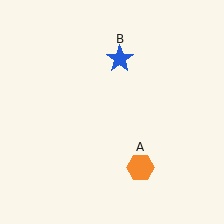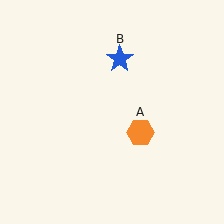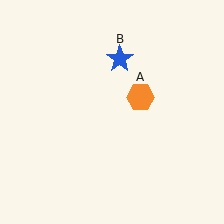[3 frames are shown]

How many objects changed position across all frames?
1 object changed position: orange hexagon (object A).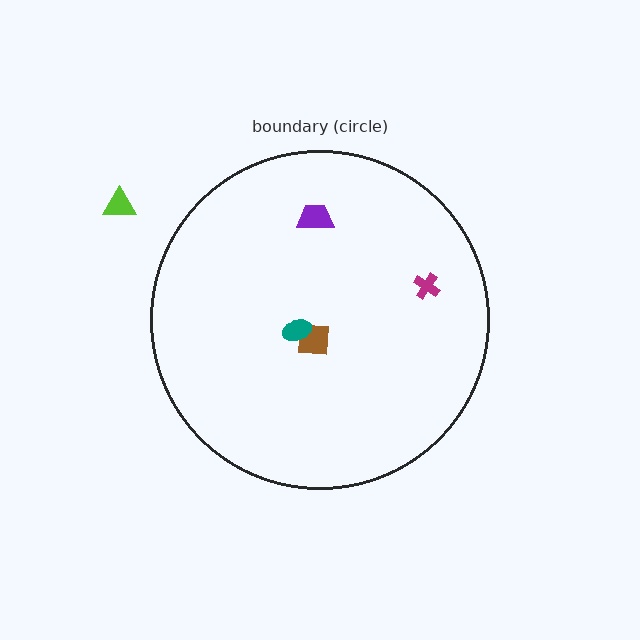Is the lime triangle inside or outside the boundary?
Outside.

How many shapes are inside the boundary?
4 inside, 1 outside.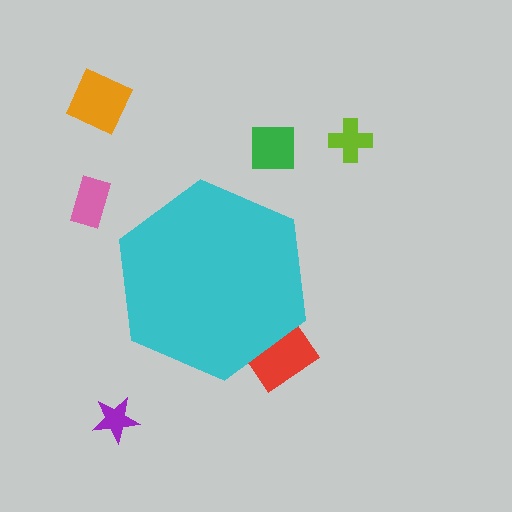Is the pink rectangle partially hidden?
No, the pink rectangle is fully visible.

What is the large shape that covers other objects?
A cyan hexagon.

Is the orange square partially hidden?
No, the orange square is fully visible.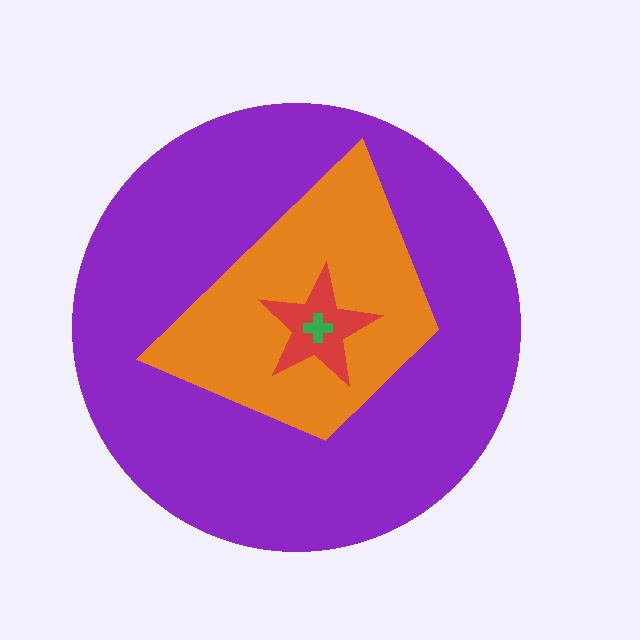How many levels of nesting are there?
4.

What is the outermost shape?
The purple circle.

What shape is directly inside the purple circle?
The orange trapezoid.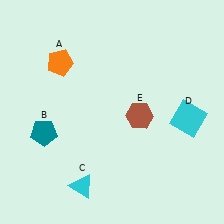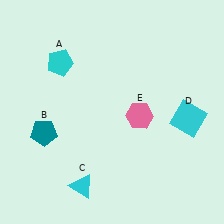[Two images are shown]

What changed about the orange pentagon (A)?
In Image 1, A is orange. In Image 2, it changed to cyan.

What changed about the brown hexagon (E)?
In Image 1, E is brown. In Image 2, it changed to pink.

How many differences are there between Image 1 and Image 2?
There are 2 differences between the two images.